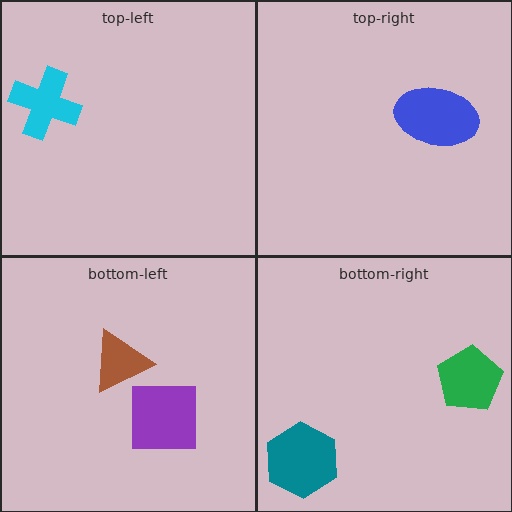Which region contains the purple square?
The bottom-left region.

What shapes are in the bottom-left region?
The purple square, the brown triangle.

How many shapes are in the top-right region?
1.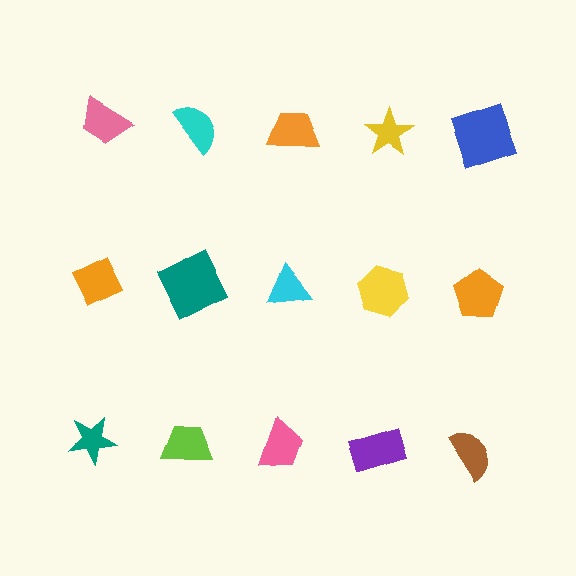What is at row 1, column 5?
A blue square.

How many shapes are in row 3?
5 shapes.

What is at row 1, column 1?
A pink trapezoid.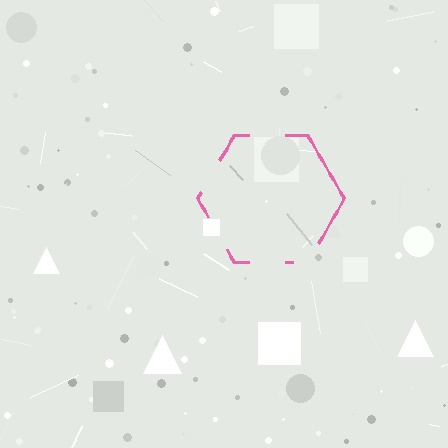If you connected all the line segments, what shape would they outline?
They would outline a hexagon.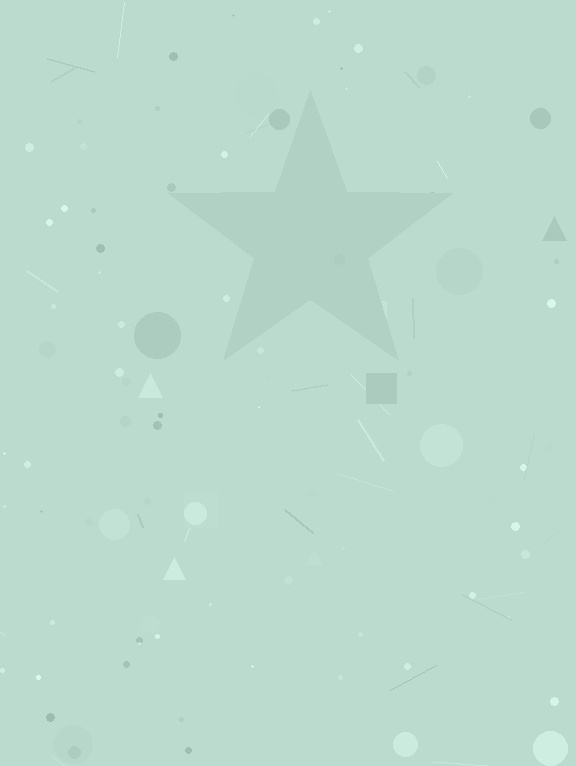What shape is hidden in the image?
A star is hidden in the image.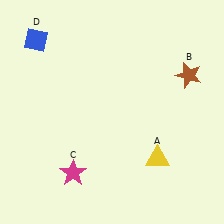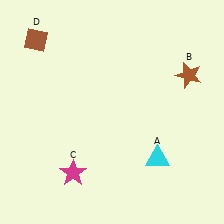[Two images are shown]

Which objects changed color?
A changed from yellow to cyan. D changed from blue to brown.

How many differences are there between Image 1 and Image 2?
There are 2 differences between the two images.